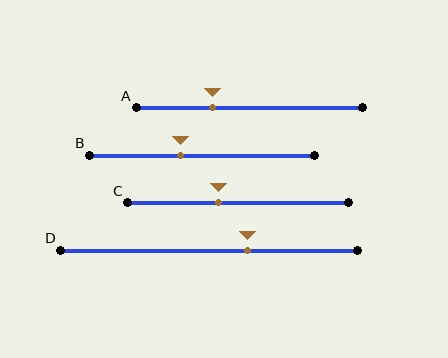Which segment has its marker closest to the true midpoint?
Segment C has its marker closest to the true midpoint.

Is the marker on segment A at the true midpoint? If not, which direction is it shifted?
No, the marker on segment A is shifted to the left by about 16% of the segment length.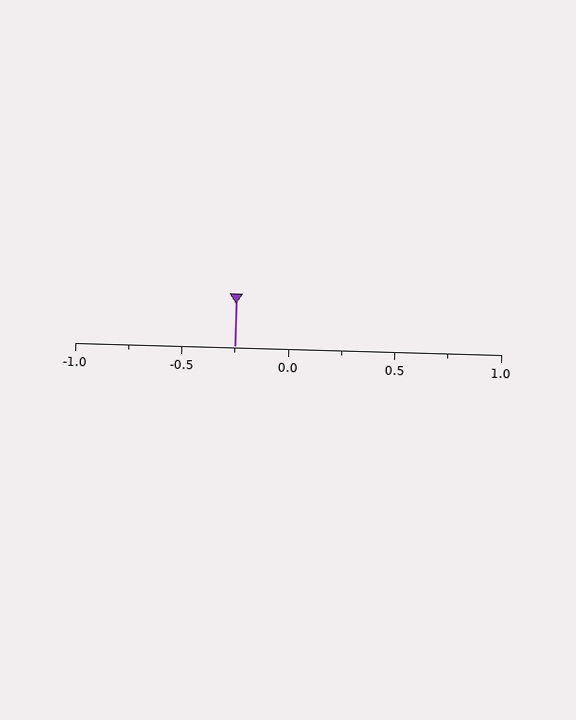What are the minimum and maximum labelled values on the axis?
The axis runs from -1.0 to 1.0.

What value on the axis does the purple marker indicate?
The marker indicates approximately -0.25.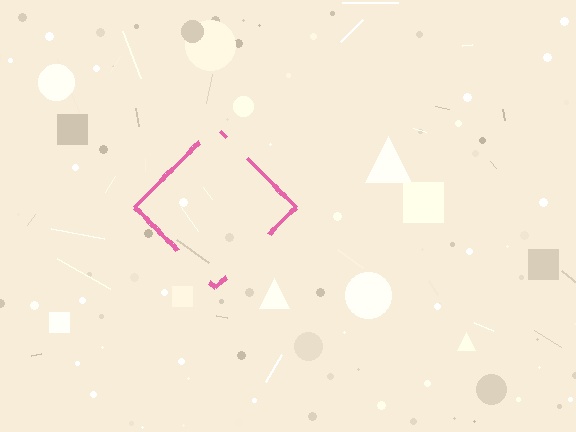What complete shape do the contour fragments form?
The contour fragments form a diamond.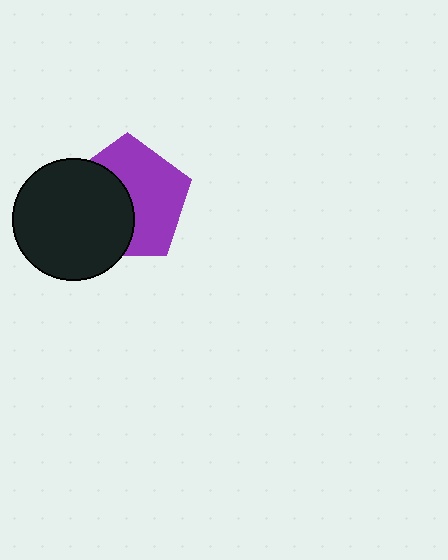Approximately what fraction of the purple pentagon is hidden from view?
Roughly 45% of the purple pentagon is hidden behind the black circle.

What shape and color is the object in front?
The object in front is a black circle.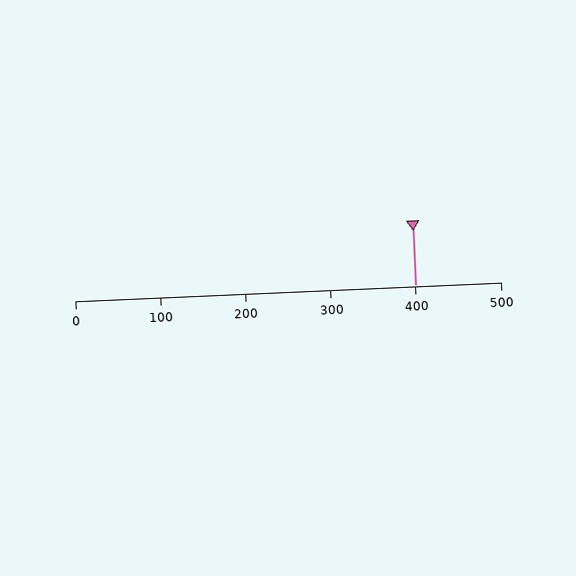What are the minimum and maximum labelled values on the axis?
The axis runs from 0 to 500.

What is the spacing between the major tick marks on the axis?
The major ticks are spaced 100 apart.